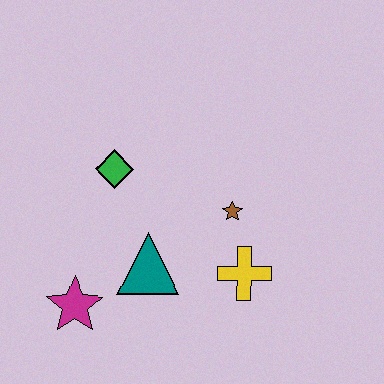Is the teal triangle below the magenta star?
No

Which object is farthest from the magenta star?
The brown star is farthest from the magenta star.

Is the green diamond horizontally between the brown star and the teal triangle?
No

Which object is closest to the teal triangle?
The magenta star is closest to the teal triangle.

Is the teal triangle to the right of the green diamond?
Yes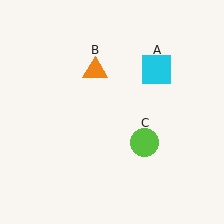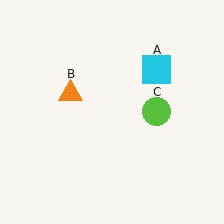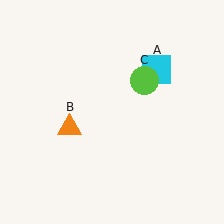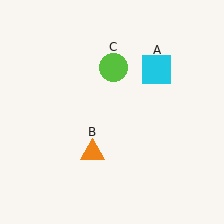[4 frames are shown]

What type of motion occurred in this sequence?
The orange triangle (object B), lime circle (object C) rotated counterclockwise around the center of the scene.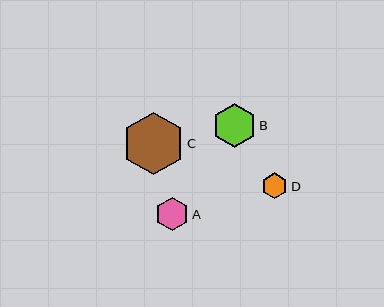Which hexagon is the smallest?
Hexagon D is the smallest with a size of approximately 26 pixels.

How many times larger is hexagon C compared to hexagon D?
Hexagon C is approximately 2.4 times the size of hexagon D.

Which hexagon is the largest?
Hexagon C is the largest with a size of approximately 62 pixels.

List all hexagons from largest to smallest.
From largest to smallest: C, B, A, D.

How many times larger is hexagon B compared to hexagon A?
Hexagon B is approximately 1.3 times the size of hexagon A.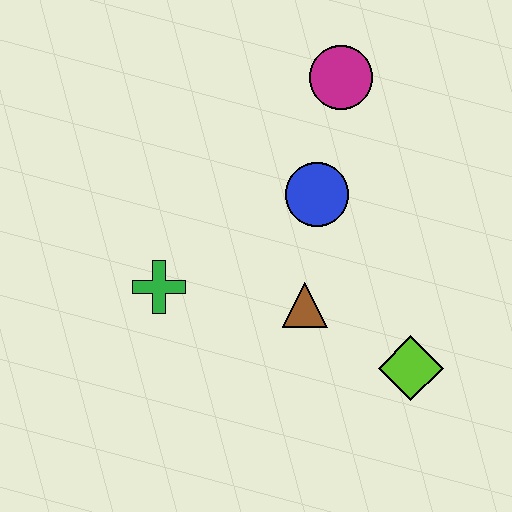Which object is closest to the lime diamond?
The brown triangle is closest to the lime diamond.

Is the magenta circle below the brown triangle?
No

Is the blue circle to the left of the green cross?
No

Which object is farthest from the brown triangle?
The magenta circle is farthest from the brown triangle.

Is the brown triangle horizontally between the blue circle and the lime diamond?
No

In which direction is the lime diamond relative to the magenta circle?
The lime diamond is below the magenta circle.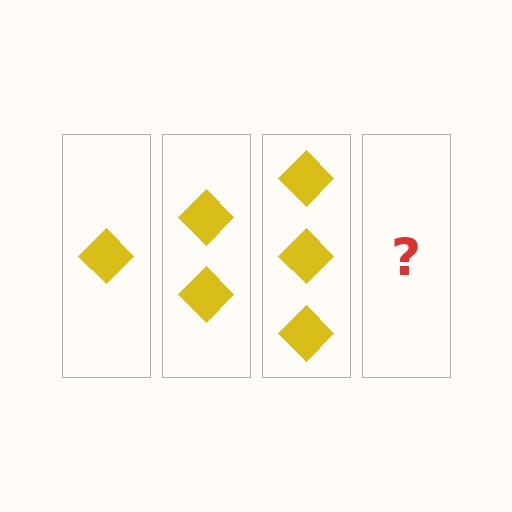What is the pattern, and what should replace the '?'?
The pattern is that each step adds one more diamond. The '?' should be 4 diamonds.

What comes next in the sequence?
The next element should be 4 diamonds.